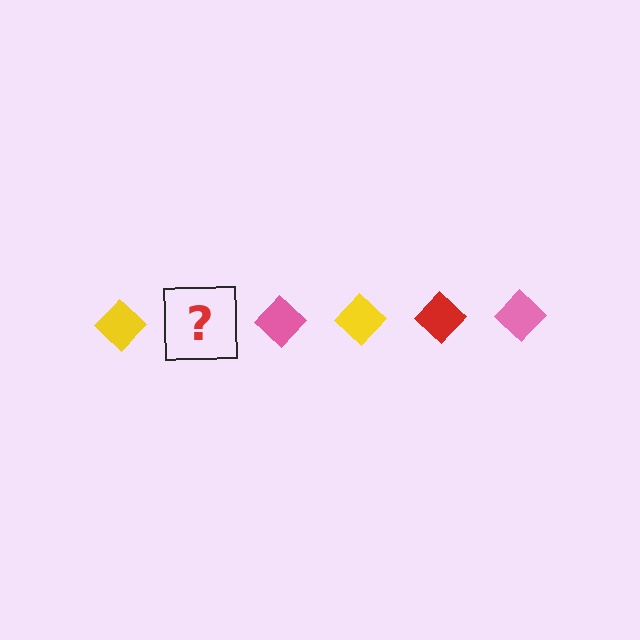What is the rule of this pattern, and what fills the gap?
The rule is that the pattern cycles through yellow, red, pink diamonds. The gap should be filled with a red diamond.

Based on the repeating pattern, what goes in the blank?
The blank should be a red diamond.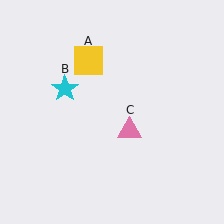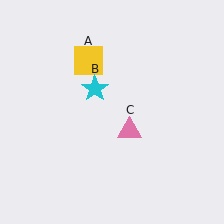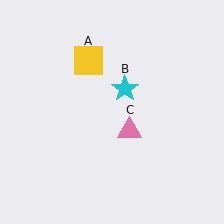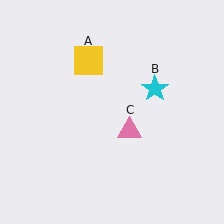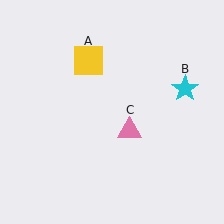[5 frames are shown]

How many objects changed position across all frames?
1 object changed position: cyan star (object B).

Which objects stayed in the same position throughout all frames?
Yellow square (object A) and pink triangle (object C) remained stationary.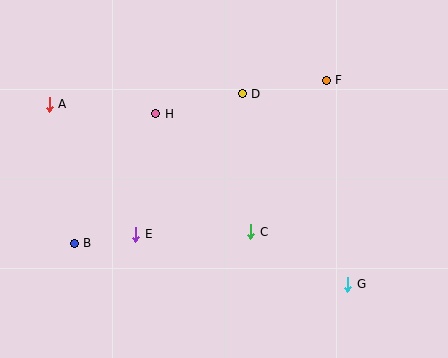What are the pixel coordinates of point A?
Point A is at (49, 104).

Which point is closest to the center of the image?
Point C at (251, 232) is closest to the center.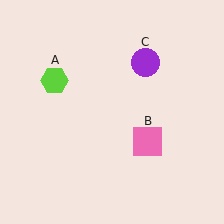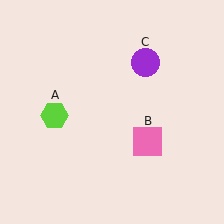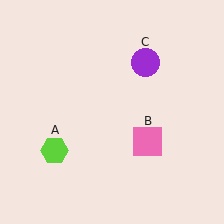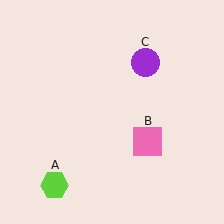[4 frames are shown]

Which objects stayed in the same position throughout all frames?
Pink square (object B) and purple circle (object C) remained stationary.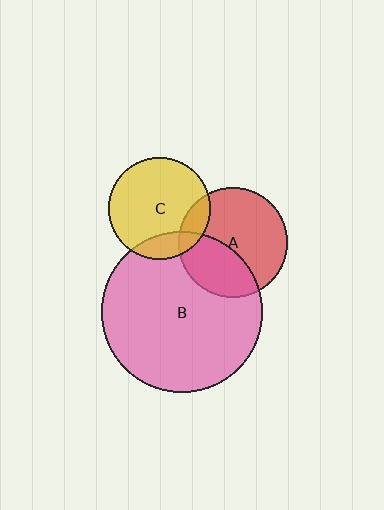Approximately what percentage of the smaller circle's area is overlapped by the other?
Approximately 35%.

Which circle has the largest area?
Circle B (pink).